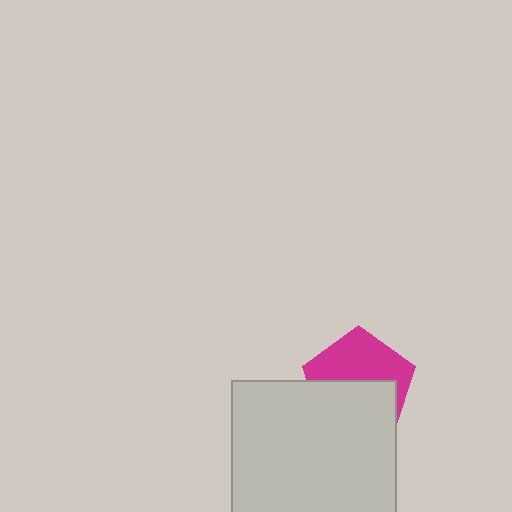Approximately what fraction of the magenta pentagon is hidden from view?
Roughly 52% of the magenta pentagon is hidden behind the light gray rectangle.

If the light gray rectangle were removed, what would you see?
You would see the complete magenta pentagon.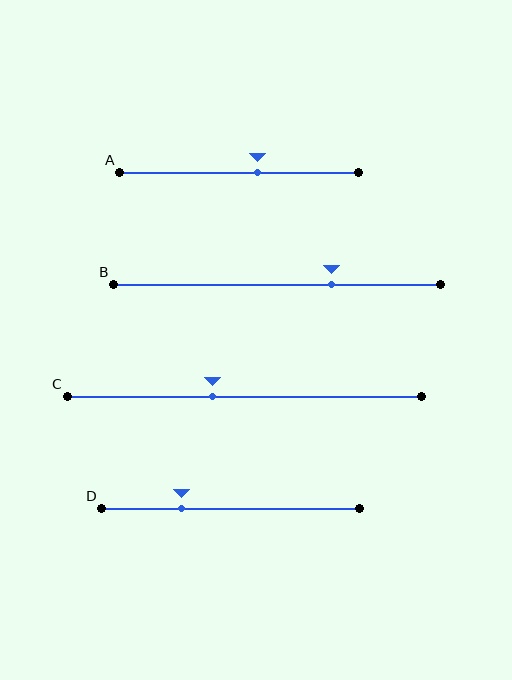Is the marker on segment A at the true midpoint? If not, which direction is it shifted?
No, the marker on segment A is shifted to the right by about 8% of the segment length.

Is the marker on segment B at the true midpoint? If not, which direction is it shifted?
No, the marker on segment B is shifted to the right by about 17% of the segment length.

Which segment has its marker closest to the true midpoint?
Segment A has its marker closest to the true midpoint.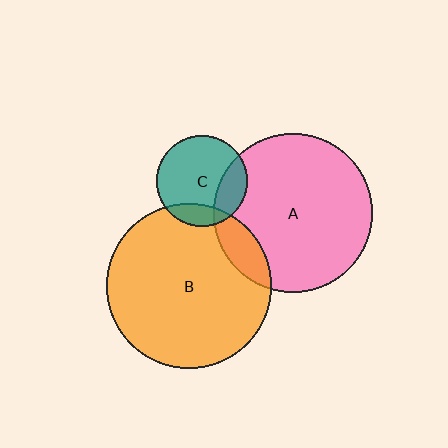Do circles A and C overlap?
Yes.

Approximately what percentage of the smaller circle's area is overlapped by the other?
Approximately 20%.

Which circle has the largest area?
Circle B (orange).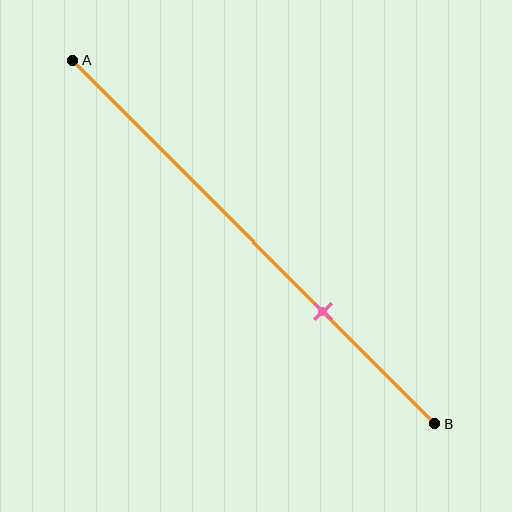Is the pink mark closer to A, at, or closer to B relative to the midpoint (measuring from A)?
The pink mark is closer to point B than the midpoint of segment AB.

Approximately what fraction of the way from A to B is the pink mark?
The pink mark is approximately 70% of the way from A to B.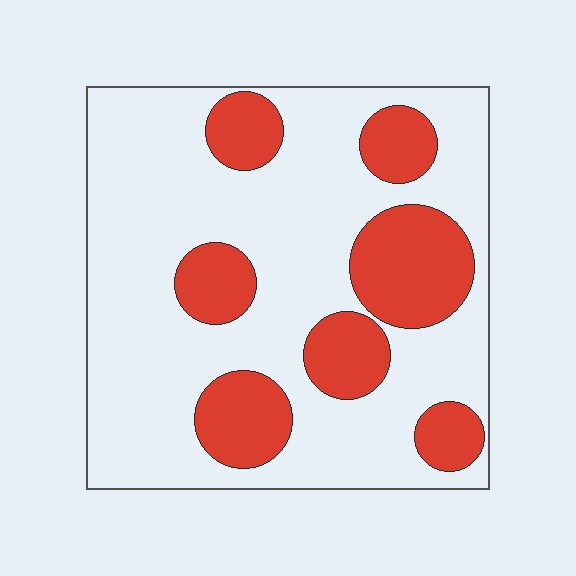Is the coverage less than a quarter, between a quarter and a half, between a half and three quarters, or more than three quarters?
Between a quarter and a half.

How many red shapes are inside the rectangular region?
7.